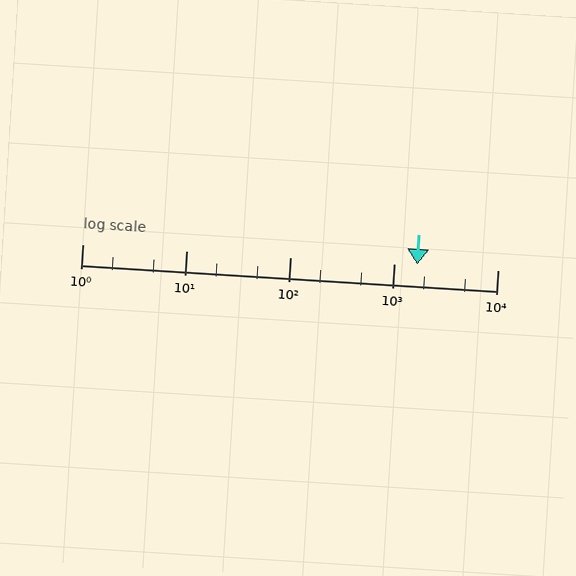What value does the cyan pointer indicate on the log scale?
The pointer indicates approximately 1700.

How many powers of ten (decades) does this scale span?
The scale spans 4 decades, from 1 to 10000.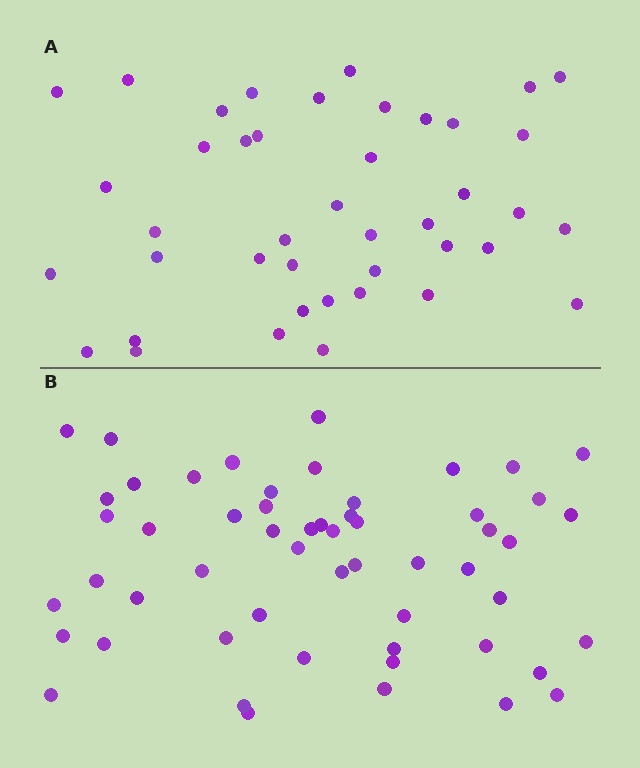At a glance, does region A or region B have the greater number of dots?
Region B (the bottom region) has more dots.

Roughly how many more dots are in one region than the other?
Region B has approximately 15 more dots than region A.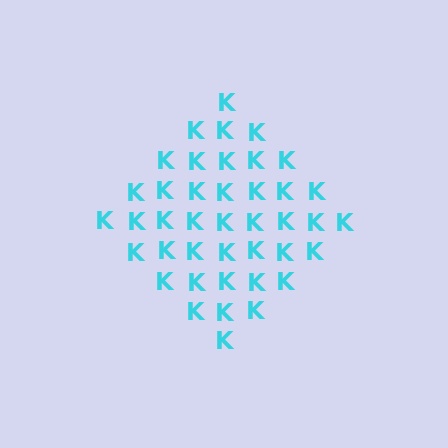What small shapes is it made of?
It is made of small letter K's.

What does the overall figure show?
The overall figure shows a diamond.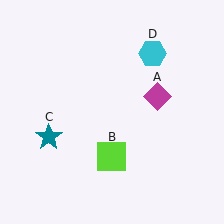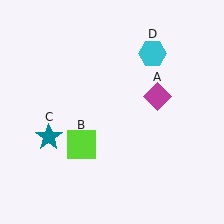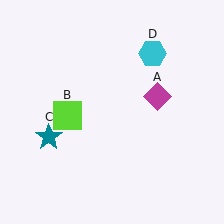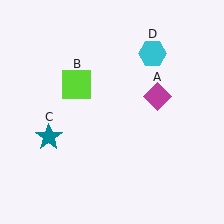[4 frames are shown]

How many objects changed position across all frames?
1 object changed position: lime square (object B).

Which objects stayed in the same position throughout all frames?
Magenta diamond (object A) and teal star (object C) and cyan hexagon (object D) remained stationary.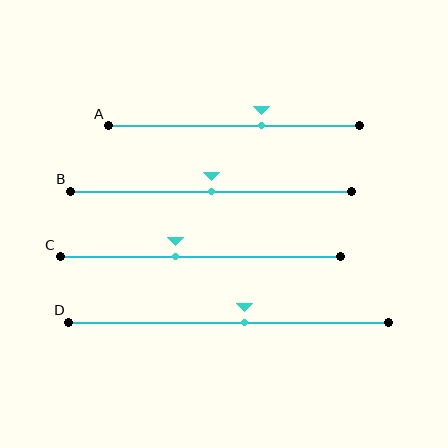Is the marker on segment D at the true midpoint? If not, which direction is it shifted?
No, the marker on segment D is shifted to the right by about 5% of the segment length.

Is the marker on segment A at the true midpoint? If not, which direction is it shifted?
No, the marker on segment A is shifted to the right by about 11% of the segment length.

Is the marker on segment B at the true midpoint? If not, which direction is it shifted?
Yes, the marker on segment B is at the true midpoint.